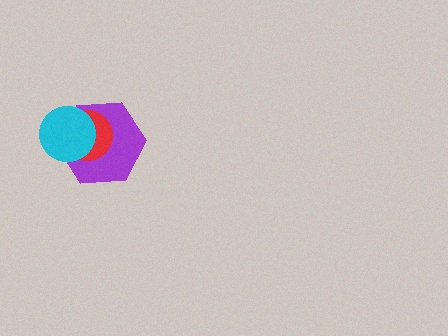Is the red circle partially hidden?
Yes, it is partially covered by another shape.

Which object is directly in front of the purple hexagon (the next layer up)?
The red circle is directly in front of the purple hexagon.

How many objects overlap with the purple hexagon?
2 objects overlap with the purple hexagon.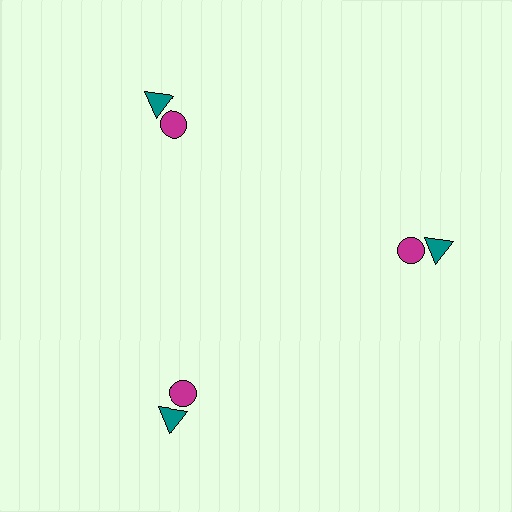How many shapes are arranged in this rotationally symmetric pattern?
There are 6 shapes, arranged in 3 groups of 2.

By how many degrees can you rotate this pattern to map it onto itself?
The pattern maps onto itself every 120 degrees of rotation.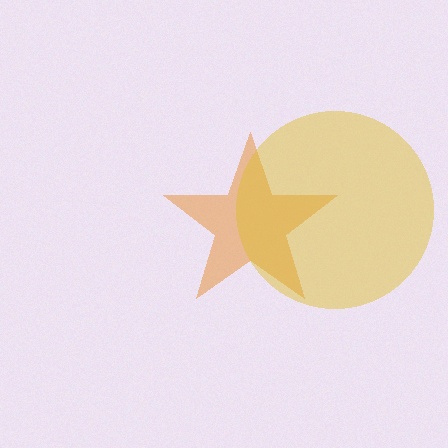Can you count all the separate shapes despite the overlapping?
Yes, there are 2 separate shapes.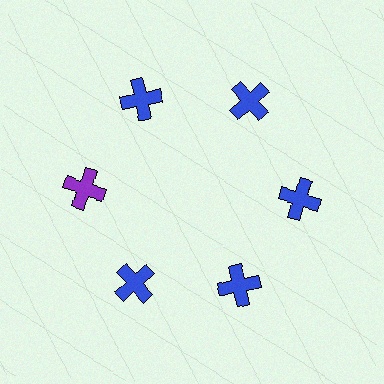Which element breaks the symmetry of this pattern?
The purple cross at roughly the 9 o'clock position breaks the symmetry. All other shapes are blue crosses.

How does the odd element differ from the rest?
It has a different color: purple instead of blue.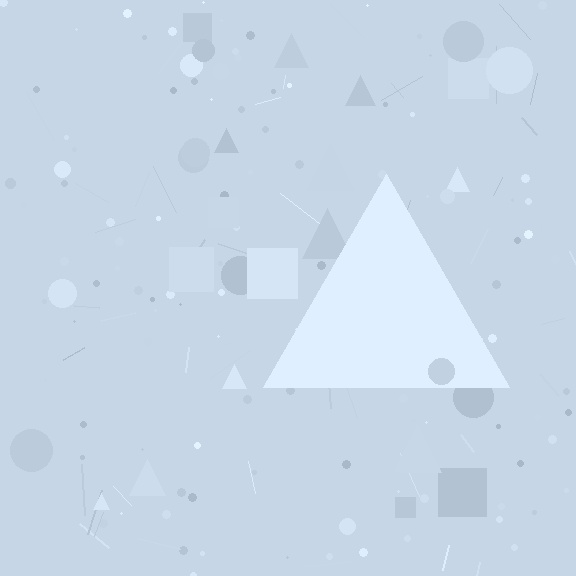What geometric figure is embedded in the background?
A triangle is embedded in the background.